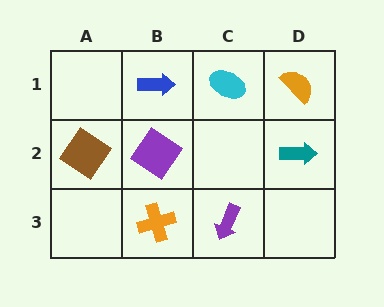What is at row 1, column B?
A blue arrow.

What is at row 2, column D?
A teal arrow.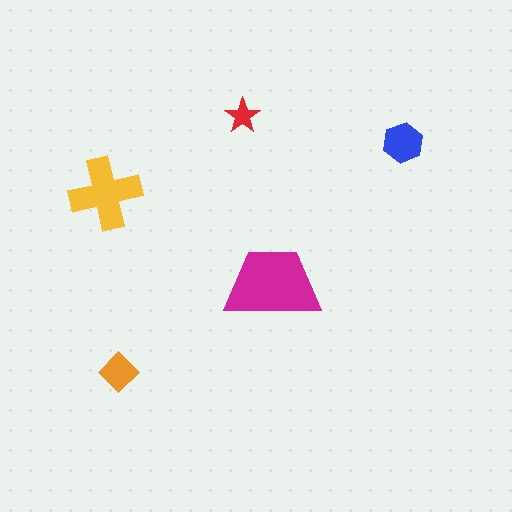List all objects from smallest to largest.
The red star, the orange diamond, the blue hexagon, the yellow cross, the magenta trapezoid.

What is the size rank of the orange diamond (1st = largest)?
4th.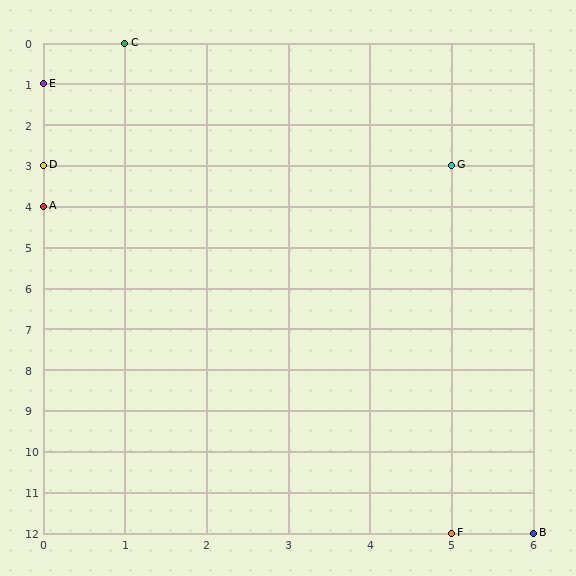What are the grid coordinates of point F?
Point F is at grid coordinates (5, 12).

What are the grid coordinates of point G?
Point G is at grid coordinates (5, 3).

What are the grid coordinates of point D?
Point D is at grid coordinates (0, 3).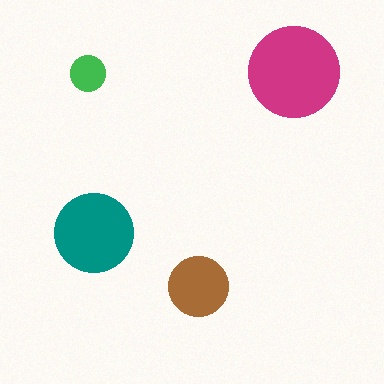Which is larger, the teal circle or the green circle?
The teal one.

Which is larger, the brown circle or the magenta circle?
The magenta one.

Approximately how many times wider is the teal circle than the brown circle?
About 1.5 times wider.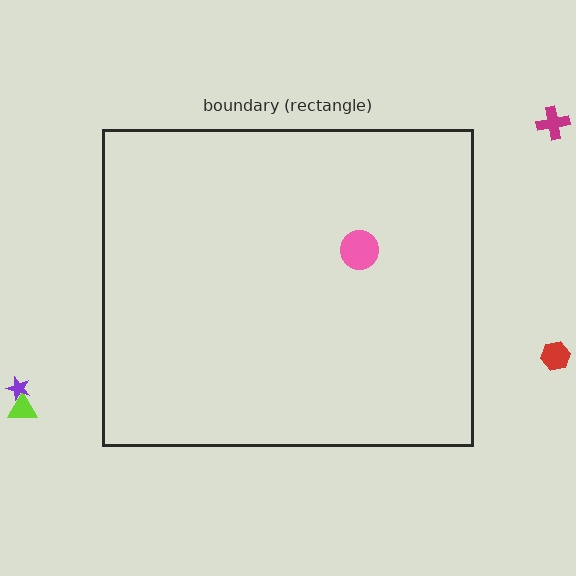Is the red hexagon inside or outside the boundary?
Outside.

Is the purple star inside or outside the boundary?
Outside.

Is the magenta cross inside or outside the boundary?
Outside.